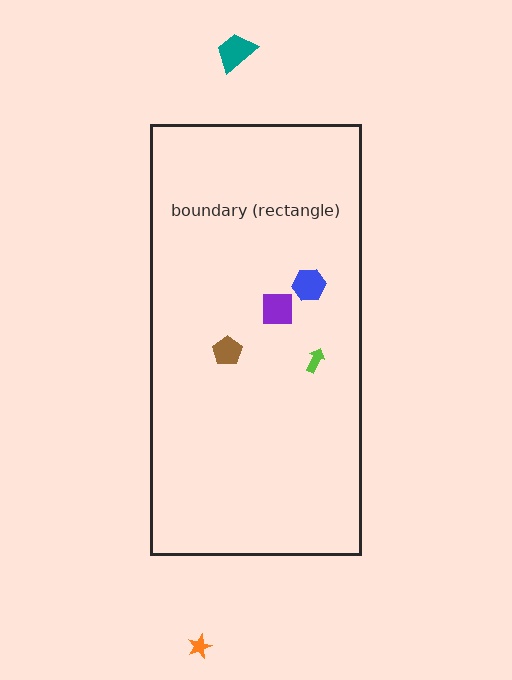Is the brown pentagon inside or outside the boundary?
Inside.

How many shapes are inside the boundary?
4 inside, 2 outside.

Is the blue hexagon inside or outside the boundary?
Inside.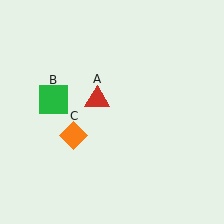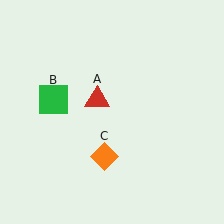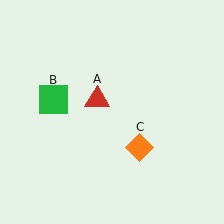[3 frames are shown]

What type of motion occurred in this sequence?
The orange diamond (object C) rotated counterclockwise around the center of the scene.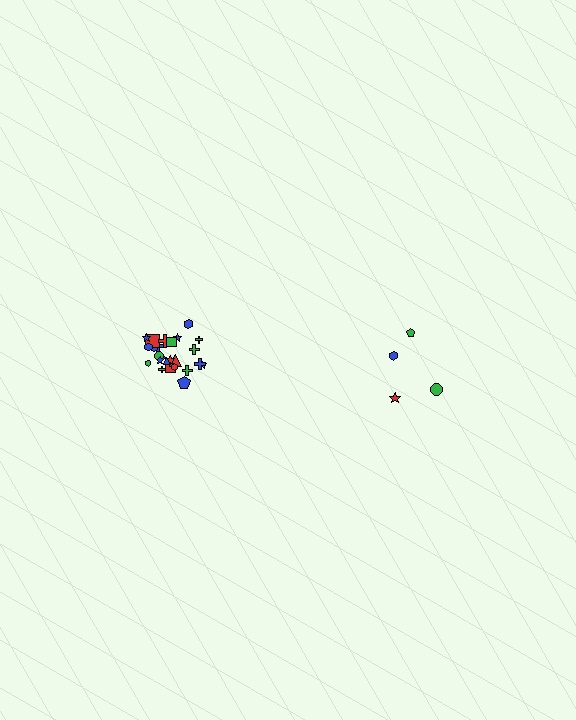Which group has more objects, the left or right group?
The left group.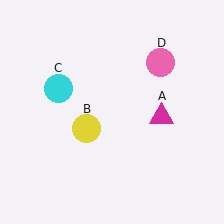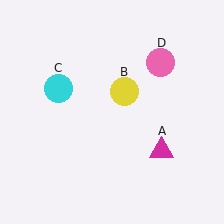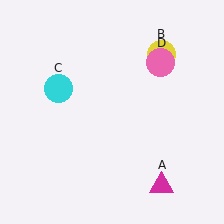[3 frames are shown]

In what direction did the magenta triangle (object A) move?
The magenta triangle (object A) moved down.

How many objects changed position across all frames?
2 objects changed position: magenta triangle (object A), yellow circle (object B).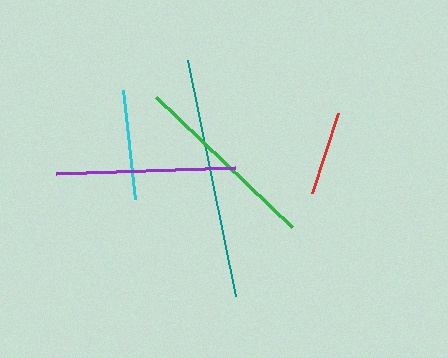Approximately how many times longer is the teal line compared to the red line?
The teal line is approximately 2.9 times the length of the red line.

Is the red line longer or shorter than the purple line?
The purple line is longer than the red line.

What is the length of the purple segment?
The purple segment is approximately 179 pixels long.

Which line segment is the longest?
The teal line is the longest at approximately 240 pixels.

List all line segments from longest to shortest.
From longest to shortest: teal, green, purple, cyan, red.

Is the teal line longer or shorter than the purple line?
The teal line is longer than the purple line.